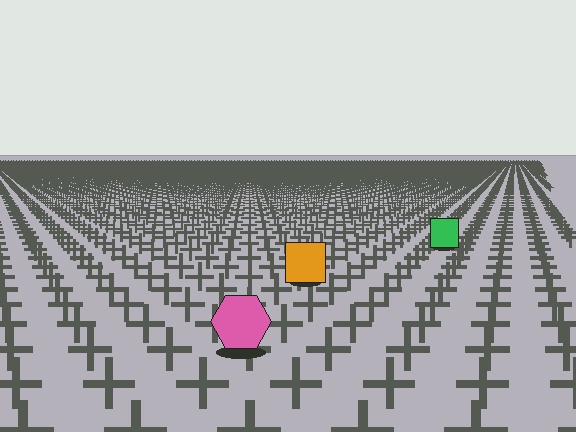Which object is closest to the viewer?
The pink hexagon is closest. The texture marks near it are larger and more spread out.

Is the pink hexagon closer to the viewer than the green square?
Yes. The pink hexagon is closer — you can tell from the texture gradient: the ground texture is coarser near it.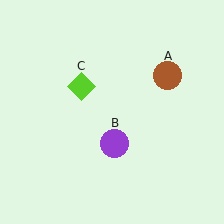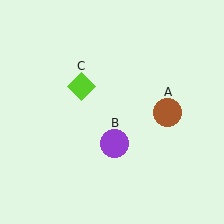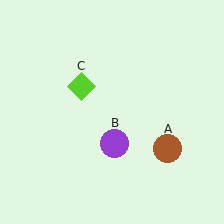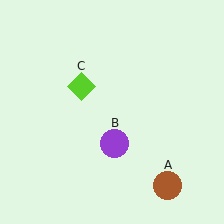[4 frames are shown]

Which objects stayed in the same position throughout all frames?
Purple circle (object B) and lime diamond (object C) remained stationary.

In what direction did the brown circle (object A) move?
The brown circle (object A) moved down.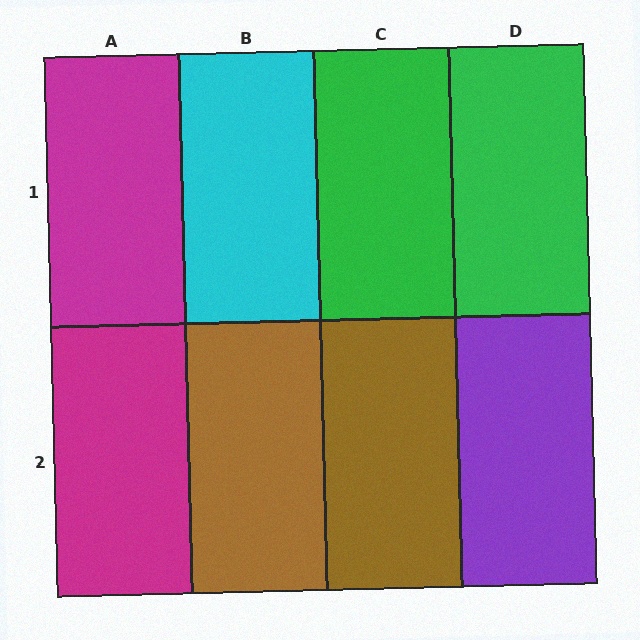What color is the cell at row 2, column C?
Brown.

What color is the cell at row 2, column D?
Purple.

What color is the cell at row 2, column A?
Magenta.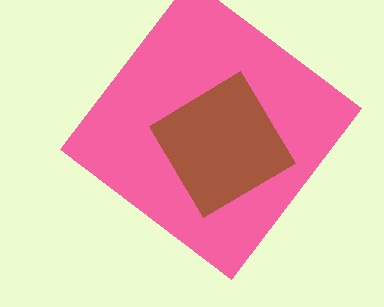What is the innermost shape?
The brown diamond.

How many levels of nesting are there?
2.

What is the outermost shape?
The pink diamond.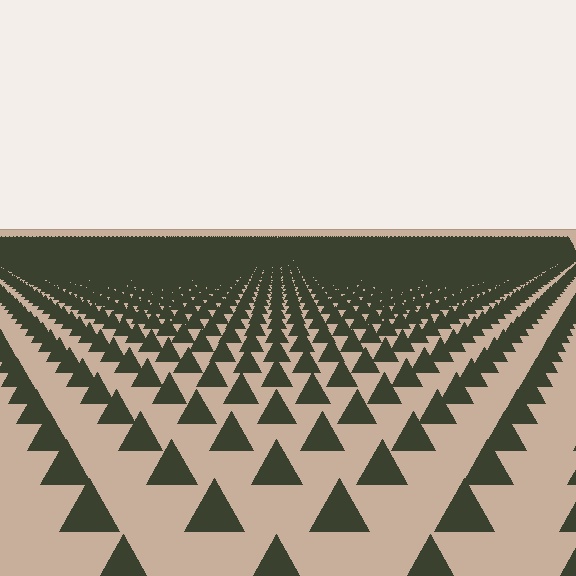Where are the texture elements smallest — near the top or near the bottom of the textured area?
Near the top.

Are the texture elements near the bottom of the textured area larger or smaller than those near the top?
Larger. Near the bottom, elements are closer to the viewer and appear at a bigger on-screen size.